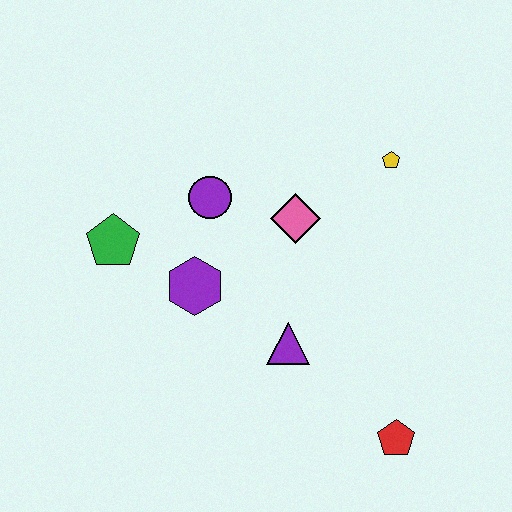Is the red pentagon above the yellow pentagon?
No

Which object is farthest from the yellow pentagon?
The green pentagon is farthest from the yellow pentagon.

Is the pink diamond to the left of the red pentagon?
Yes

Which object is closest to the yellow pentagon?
The pink diamond is closest to the yellow pentagon.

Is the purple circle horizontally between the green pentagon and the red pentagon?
Yes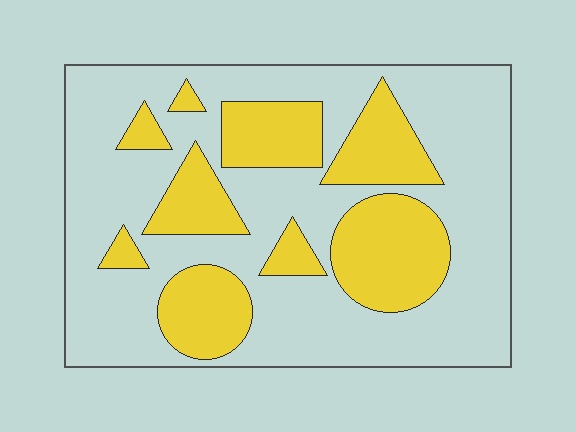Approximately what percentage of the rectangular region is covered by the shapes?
Approximately 30%.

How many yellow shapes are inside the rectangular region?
9.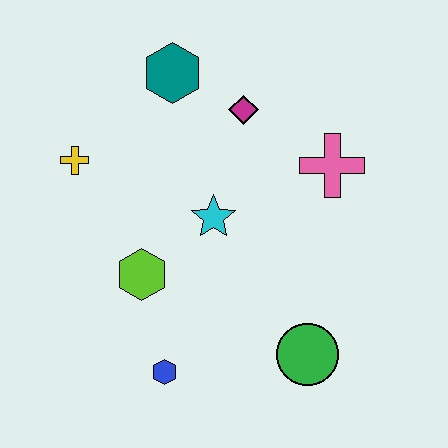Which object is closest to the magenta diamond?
The teal hexagon is closest to the magenta diamond.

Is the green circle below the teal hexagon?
Yes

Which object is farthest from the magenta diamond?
The blue hexagon is farthest from the magenta diamond.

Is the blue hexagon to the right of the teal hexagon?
No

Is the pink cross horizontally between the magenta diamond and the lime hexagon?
No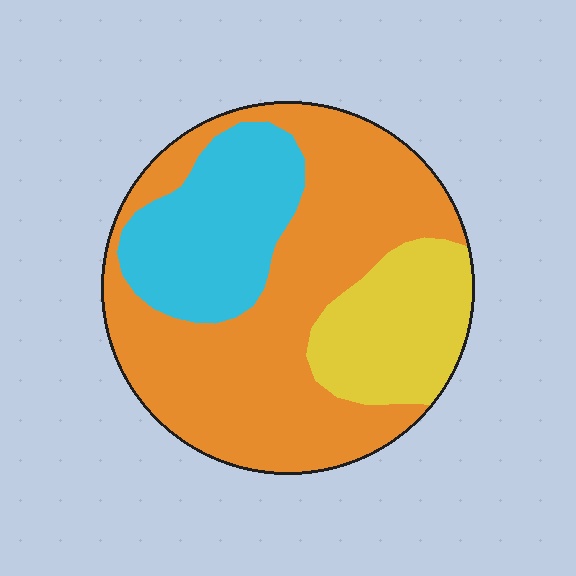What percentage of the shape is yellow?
Yellow covers about 20% of the shape.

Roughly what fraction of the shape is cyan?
Cyan covers roughly 25% of the shape.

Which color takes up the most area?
Orange, at roughly 60%.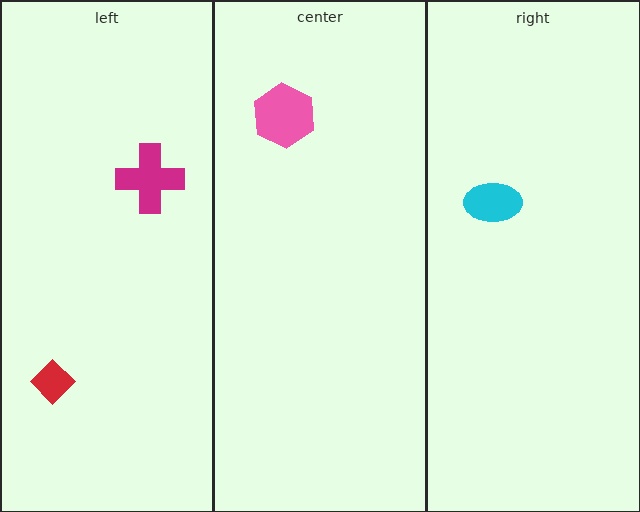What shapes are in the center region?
The pink hexagon.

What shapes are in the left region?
The magenta cross, the red diamond.